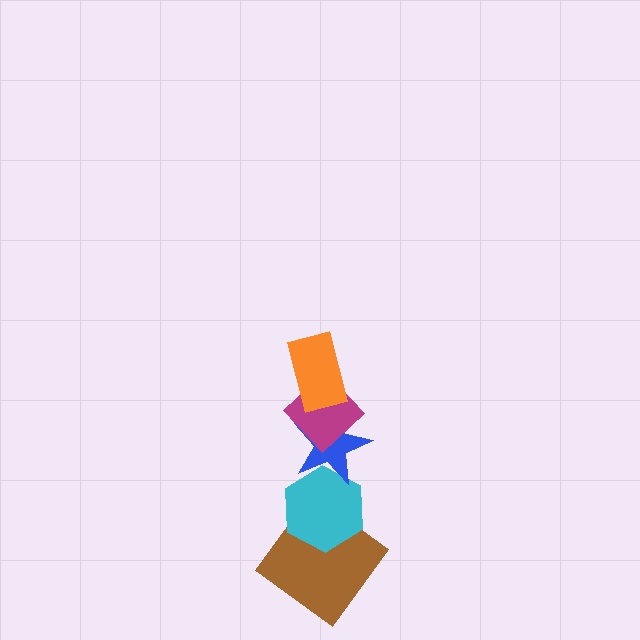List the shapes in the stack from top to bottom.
From top to bottom: the orange rectangle, the magenta diamond, the blue star, the cyan hexagon, the brown diamond.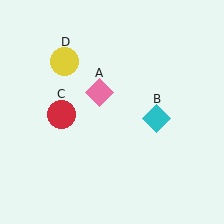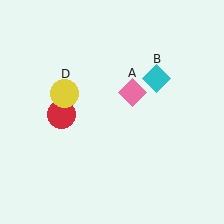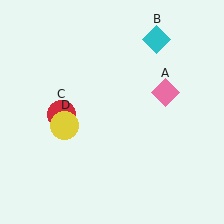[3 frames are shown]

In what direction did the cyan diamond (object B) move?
The cyan diamond (object B) moved up.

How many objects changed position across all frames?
3 objects changed position: pink diamond (object A), cyan diamond (object B), yellow circle (object D).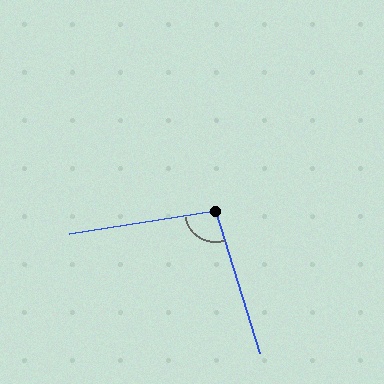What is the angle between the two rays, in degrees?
Approximately 98 degrees.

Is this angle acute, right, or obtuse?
It is obtuse.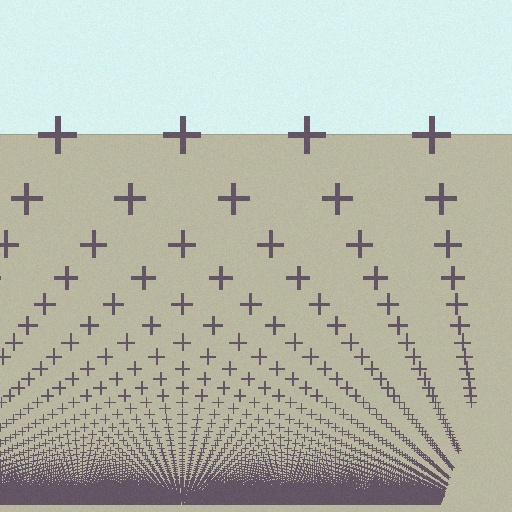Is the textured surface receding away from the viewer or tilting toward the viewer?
The surface appears to tilt toward the viewer. Texture elements get larger and sparser toward the top.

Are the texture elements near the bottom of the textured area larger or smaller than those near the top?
Smaller. The gradient is inverted — elements near the bottom are smaller and denser.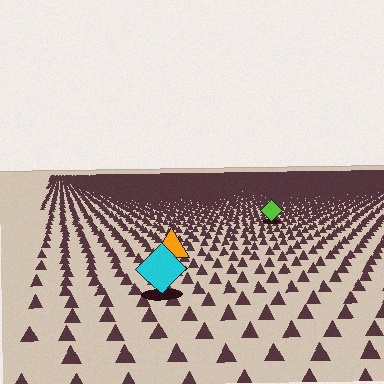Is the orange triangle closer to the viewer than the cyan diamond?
No. The cyan diamond is closer — you can tell from the texture gradient: the ground texture is coarser near it.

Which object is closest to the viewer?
The cyan diamond is closest. The texture marks near it are larger and more spread out.